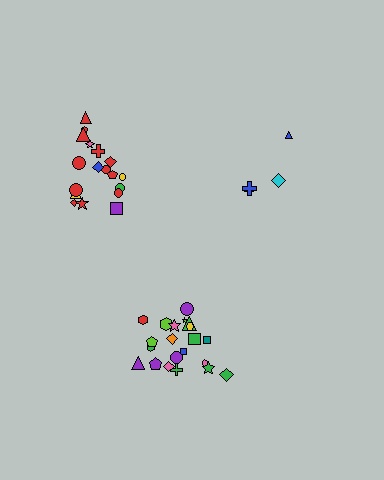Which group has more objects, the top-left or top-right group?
The top-left group.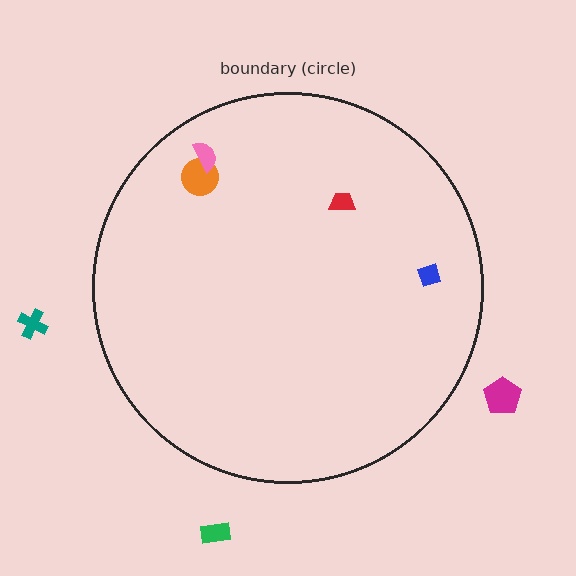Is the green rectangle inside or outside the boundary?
Outside.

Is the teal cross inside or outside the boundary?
Outside.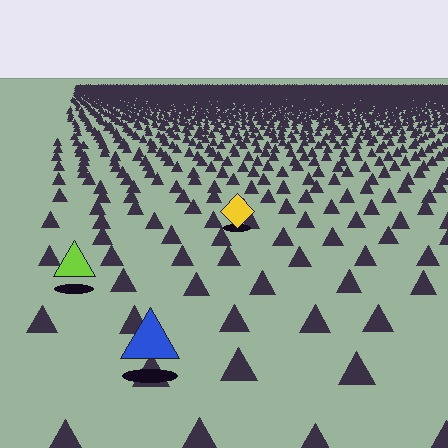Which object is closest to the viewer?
The blue triangle is closest. The texture marks near it are larger and more spread out.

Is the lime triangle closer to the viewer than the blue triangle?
No. The blue triangle is closer — you can tell from the texture gradient: the ground texture is coarser near it.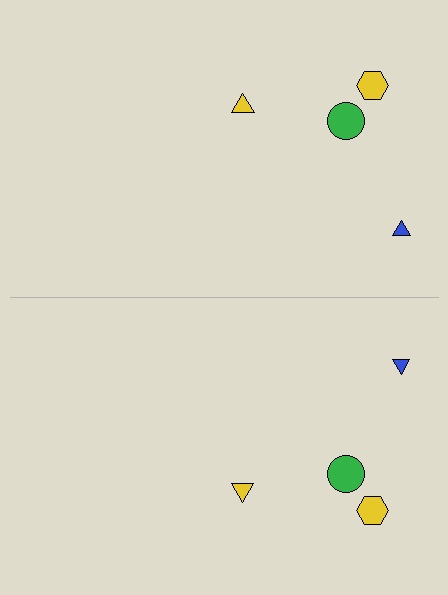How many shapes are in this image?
There are 8 shapes in this image.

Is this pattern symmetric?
Yes, this pattern has bilateral (reflection) symmetry.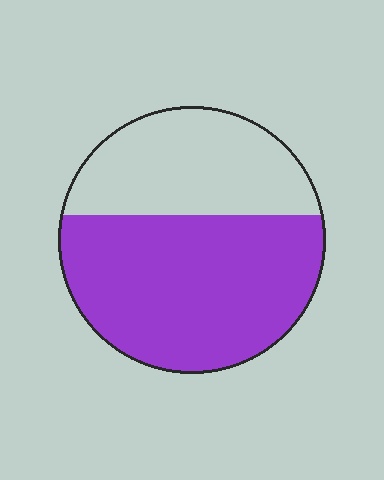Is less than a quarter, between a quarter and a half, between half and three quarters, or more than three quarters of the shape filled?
Between half and three quarters.